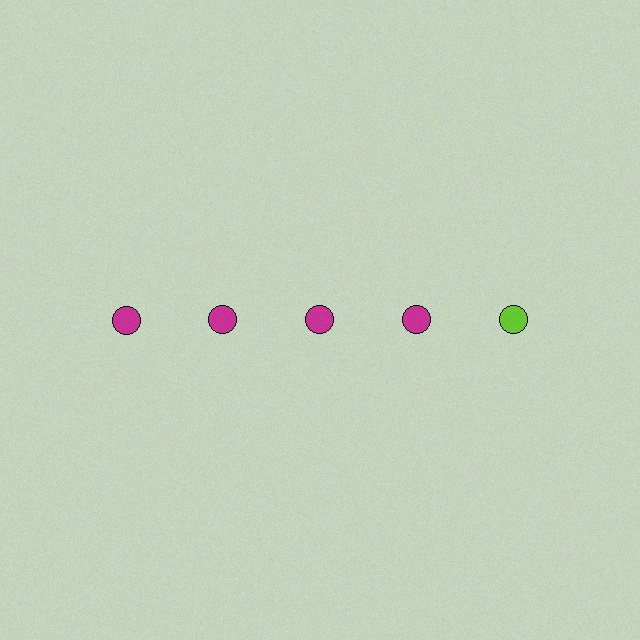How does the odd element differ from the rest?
It has a different color: lime instead of magenta.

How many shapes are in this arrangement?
There are 5 shapes arranged in a grid pattern.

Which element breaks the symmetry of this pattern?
The lime circle in the top row, rightmost column breaks the symmetry. All other shapes are magenta circles.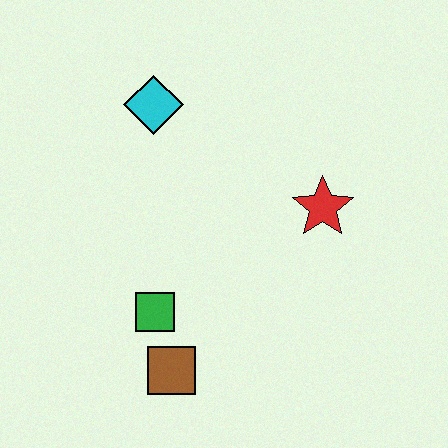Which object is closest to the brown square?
The green square is closest to the brown square.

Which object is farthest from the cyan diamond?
The brown square is farthest from the cyan diamond.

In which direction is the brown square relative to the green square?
The brown square is below the green square.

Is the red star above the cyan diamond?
No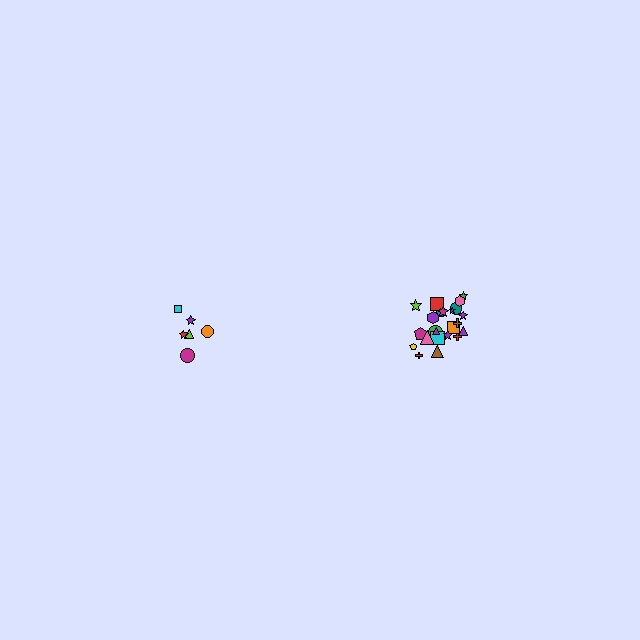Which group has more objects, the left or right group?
The right group.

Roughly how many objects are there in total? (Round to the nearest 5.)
Roughly 30 objects in total.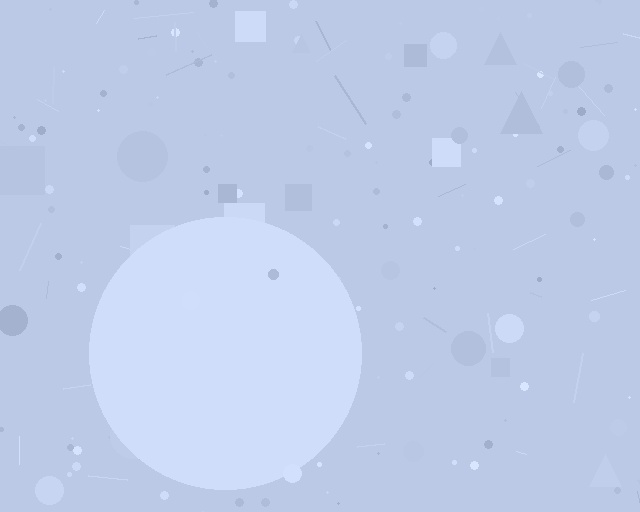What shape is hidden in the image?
A circle is hidden in the image.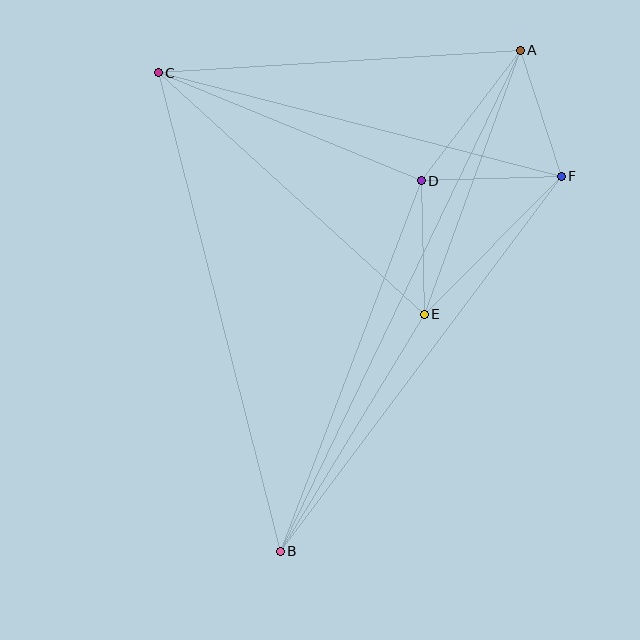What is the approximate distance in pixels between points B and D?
The distance between B and D is approximately 397 pixels.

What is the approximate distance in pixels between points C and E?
The distance between C and E is approximately 359 pixels.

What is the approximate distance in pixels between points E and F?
The distance between E and F is approximately 195 pixels.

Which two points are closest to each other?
Points A and F are closest to each other.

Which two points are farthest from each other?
Points A and B are farthest from each other.